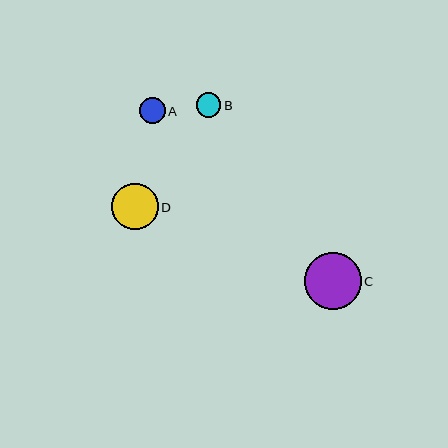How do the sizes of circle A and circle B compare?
Circle A and circle B are approximately the same size.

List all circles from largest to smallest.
From largest to smallest: C, D, A, B.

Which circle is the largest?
Circle C is the largest with a size of approximately 57 pixels.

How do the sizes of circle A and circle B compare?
Circle A and circle B are approximately the same size.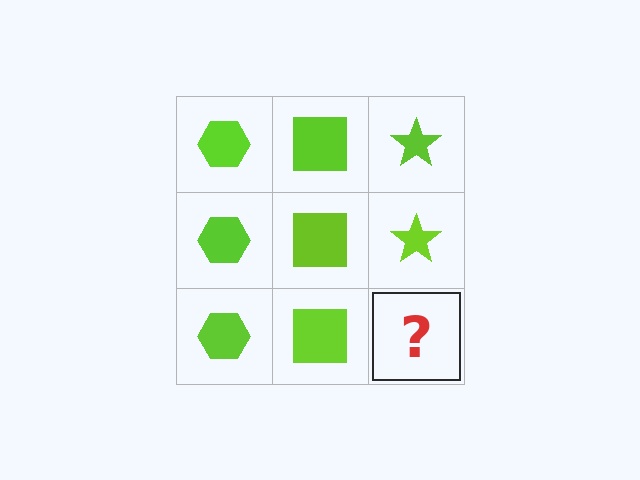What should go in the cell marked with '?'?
The missing cell should contain a lime star.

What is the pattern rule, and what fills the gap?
The rule is that each column has a consistent shape. The gap should be filled with a lime star.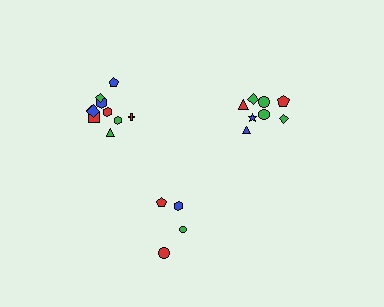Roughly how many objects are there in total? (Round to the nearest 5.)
Roughly 20 objects in total.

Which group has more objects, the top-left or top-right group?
The top-left group.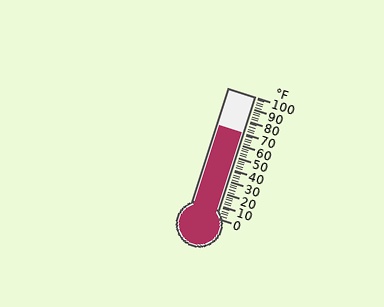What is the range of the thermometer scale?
The thermometer scale ranges from 0°F to 100°F.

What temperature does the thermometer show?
The thermometer shows approximately 70°F.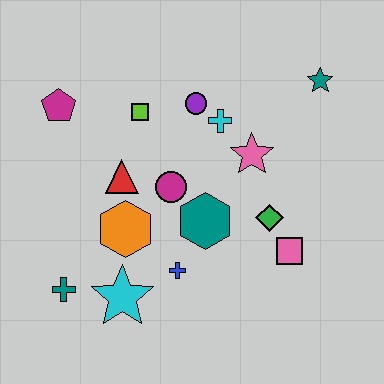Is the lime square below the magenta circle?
No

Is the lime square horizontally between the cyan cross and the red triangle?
Yes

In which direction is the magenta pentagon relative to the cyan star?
The magenta pentagon is above the cyan star.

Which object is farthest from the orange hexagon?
The teal star is farthest from the orange hexagon.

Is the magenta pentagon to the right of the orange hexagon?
No